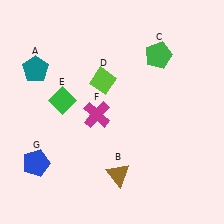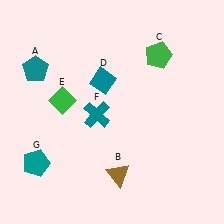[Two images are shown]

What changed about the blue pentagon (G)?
In Image 1, G is blue. In Image 2, it changed to teal.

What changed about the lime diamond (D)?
In Image 1, D is lime. In Image 2, it changed to teal.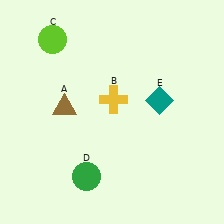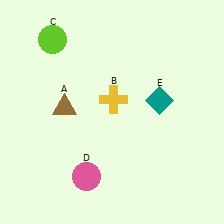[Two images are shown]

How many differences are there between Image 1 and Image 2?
There is 1 difference between the two images.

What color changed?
The circle (D) changed from green in Image 1 to pink in Image 2.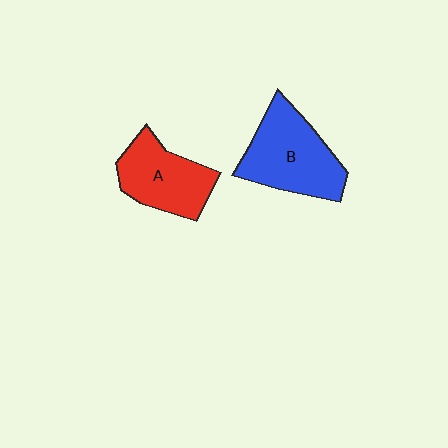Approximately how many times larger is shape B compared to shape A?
Approximately 1.2 times.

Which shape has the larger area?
Shape B (blue).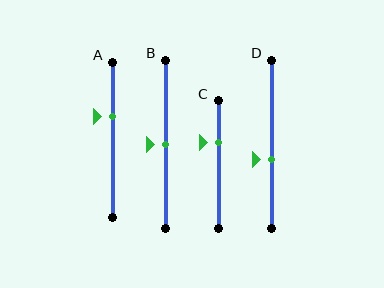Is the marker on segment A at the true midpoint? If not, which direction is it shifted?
No, the marker on segment A is shifted upward by about 15% of the segment length.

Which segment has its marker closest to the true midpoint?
Segment B has its marker closest to the true midpoint.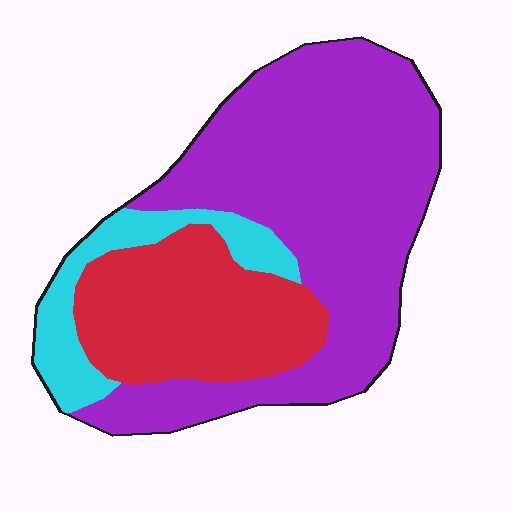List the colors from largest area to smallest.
From largest to smallest: purple, red, cyan.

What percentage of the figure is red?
Red covers around 25% of the figure.